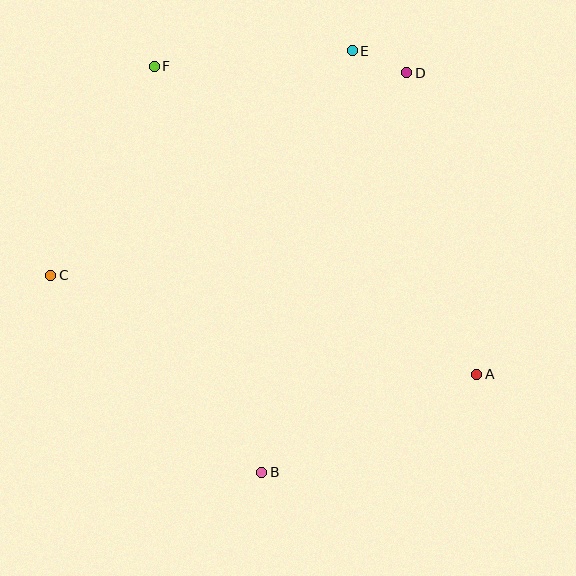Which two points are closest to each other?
Points D and E are closest to each other.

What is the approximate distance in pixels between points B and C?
The distance between B and C is approximately 289 pixels.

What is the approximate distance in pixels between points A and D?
The distance between A and D is approximately 310 pixels.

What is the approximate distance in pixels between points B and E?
The distance between B and E is approximately 431 pixels.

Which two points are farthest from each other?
Points A and F are farthest from each other.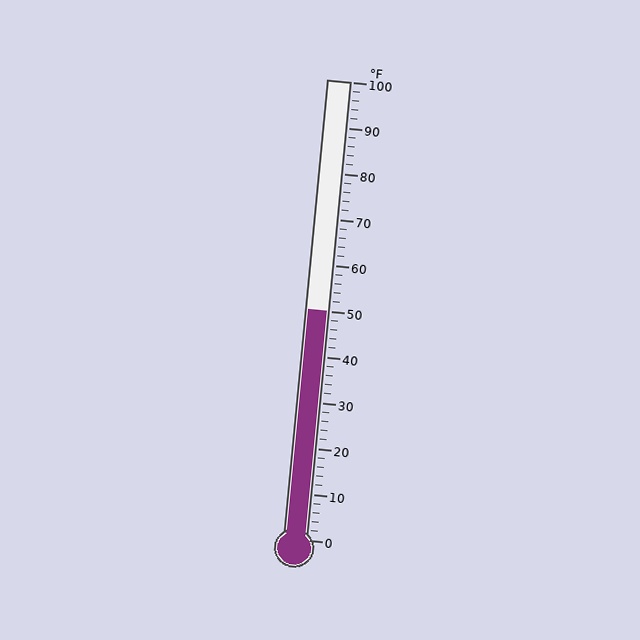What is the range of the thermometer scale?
The thermometer scale ranges from 0°F to 100°F.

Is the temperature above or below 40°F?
The temperature is above 40°F.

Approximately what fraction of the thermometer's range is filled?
The thermometer is filled to approximately 50% of its range.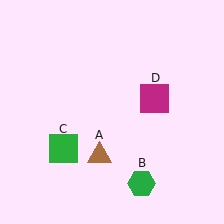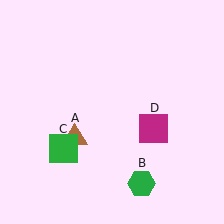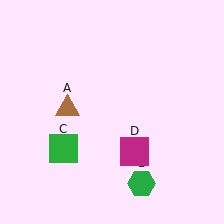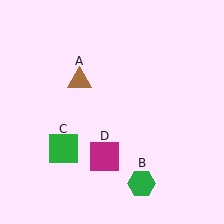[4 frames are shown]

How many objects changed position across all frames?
2 objects changed position: brown triangle (object A), magenta square (object D).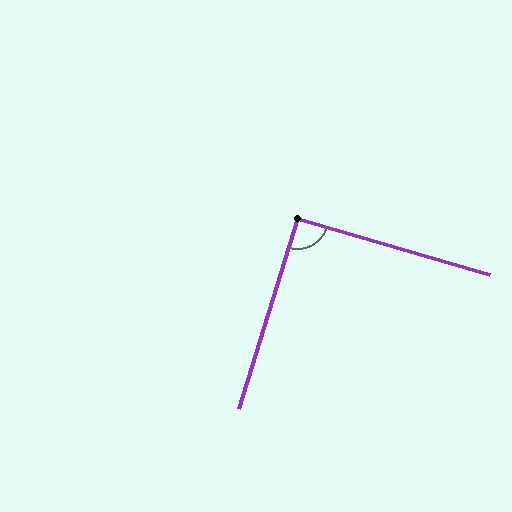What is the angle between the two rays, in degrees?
Approximately 91 degrees.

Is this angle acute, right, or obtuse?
It is approximately a right angle.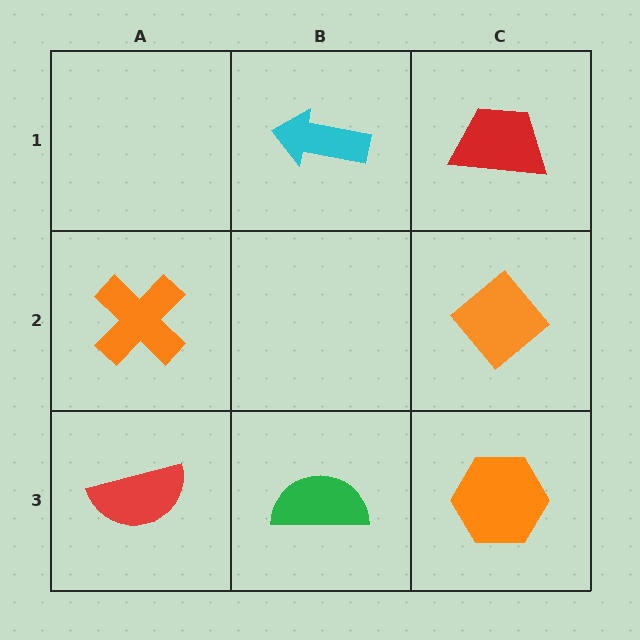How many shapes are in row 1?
2 shapes.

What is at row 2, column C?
An orange diamond.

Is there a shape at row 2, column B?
No, that cell is empty.